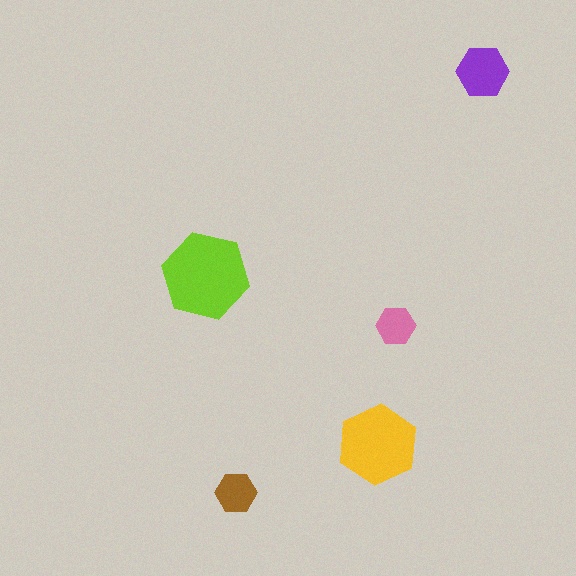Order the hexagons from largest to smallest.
the lime one, the yellow one, the purple one, the brown one, the pink one.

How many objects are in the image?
There are 5 objects in the image.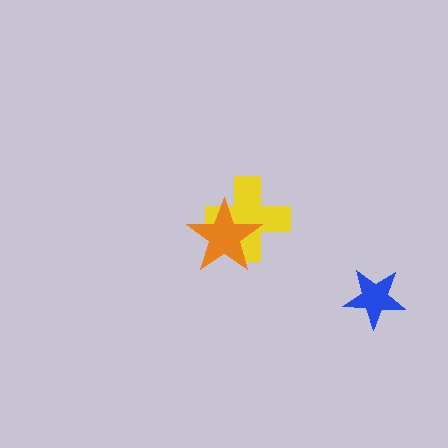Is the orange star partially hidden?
No, no other shape covers it.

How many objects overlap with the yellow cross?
1 object overlaps with the yellow cross.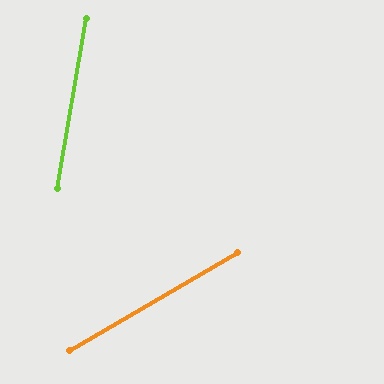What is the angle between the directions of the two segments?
Approximately 50 degrees.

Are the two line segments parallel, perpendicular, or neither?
Neither parallel nor perpendicular — they differ by about 50°.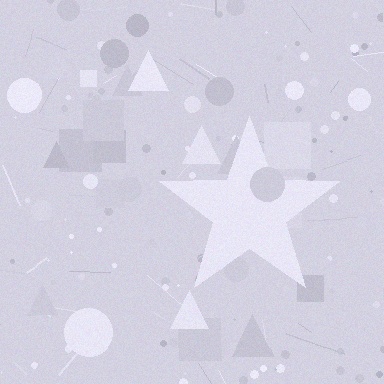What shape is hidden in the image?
A star is hidden in the image.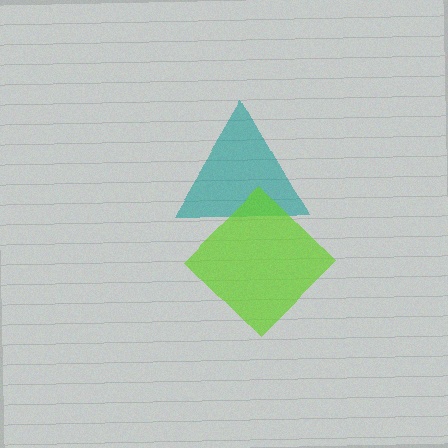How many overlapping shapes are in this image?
There are 2 overlapping shapes in the image.